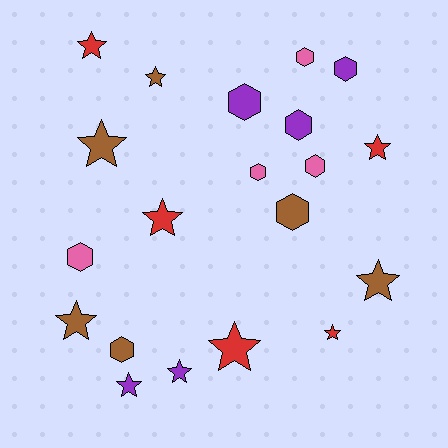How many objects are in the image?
There are 20 objects.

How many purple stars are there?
There are 2 purple stars.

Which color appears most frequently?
Brown, with 6 objects.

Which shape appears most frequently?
Star, with 11 objects.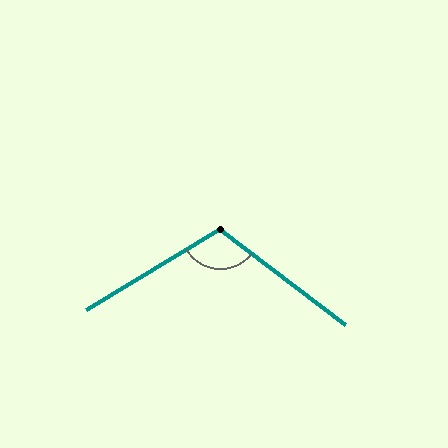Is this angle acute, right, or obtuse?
It is obtuse.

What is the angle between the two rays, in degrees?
Approximately 112 degrees.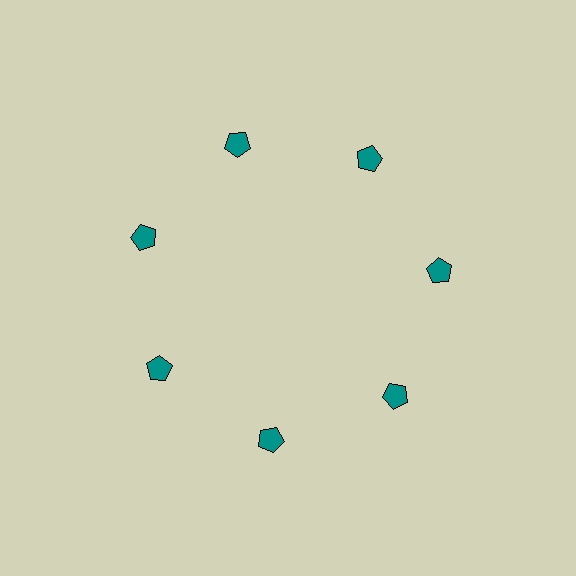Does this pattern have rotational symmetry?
Yes, this pattern has 7-fold rotational symmetry. It looks the same after rotating 51 degrees around the center.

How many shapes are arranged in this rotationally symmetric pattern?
There are 7 shapes, arranged in 7 groups of 1.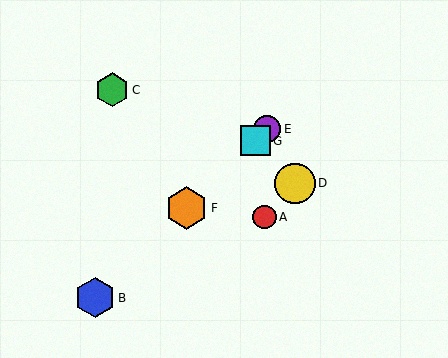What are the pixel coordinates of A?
Object A is at (264, 217).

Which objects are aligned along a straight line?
Objects B, E, F, G are aligned along a straight line.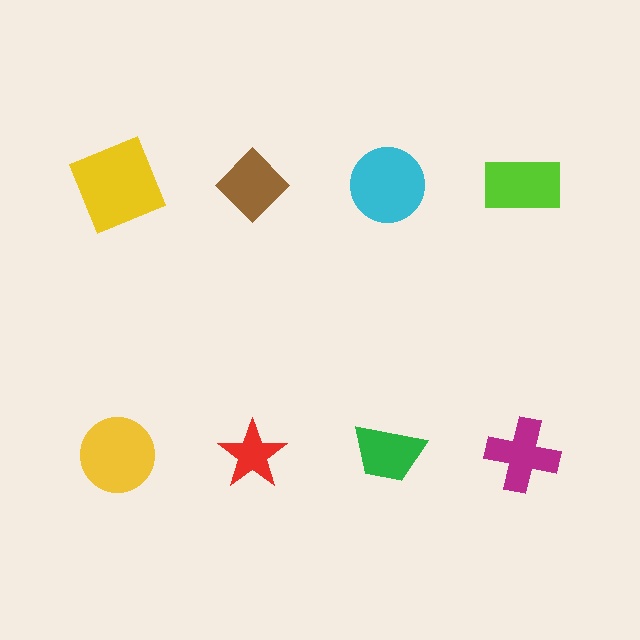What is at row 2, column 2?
A red star.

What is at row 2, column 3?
A green trapezoid.